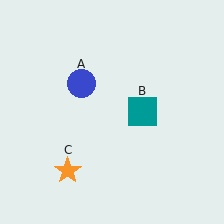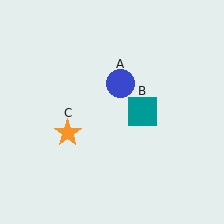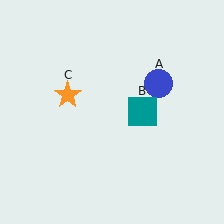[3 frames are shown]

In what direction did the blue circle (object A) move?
The blue circle (object A) moved right.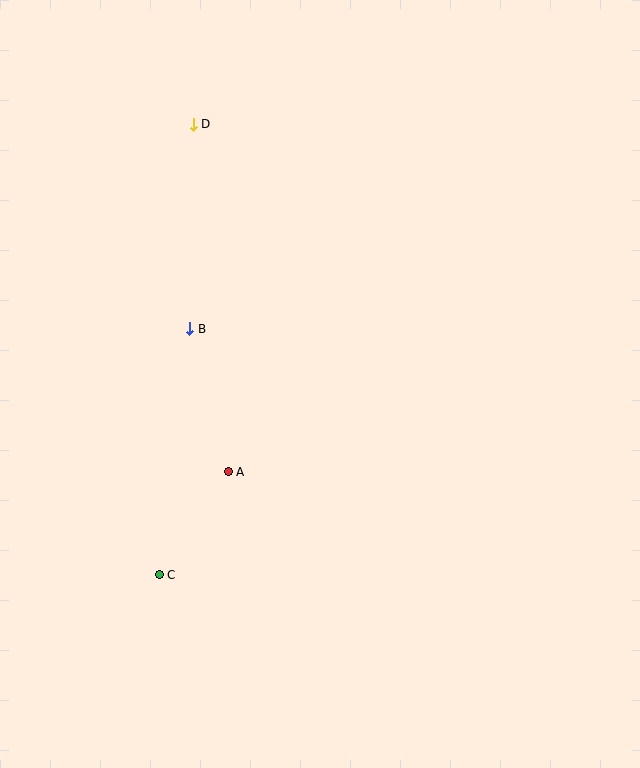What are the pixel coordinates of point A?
Point A is at (228, 472).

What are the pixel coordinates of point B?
Point B is at (190, 329).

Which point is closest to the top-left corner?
Point D is closest to the top-left corner.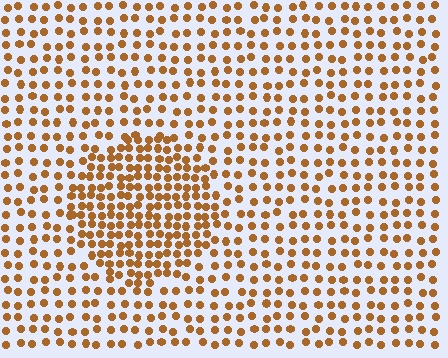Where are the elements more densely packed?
The elements are more densely packed inside the circle boundary.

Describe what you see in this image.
The image contains small brown elements arranged at two different densities. A circle-shaped region is visible where the elements are more densely packed than the surrounding area.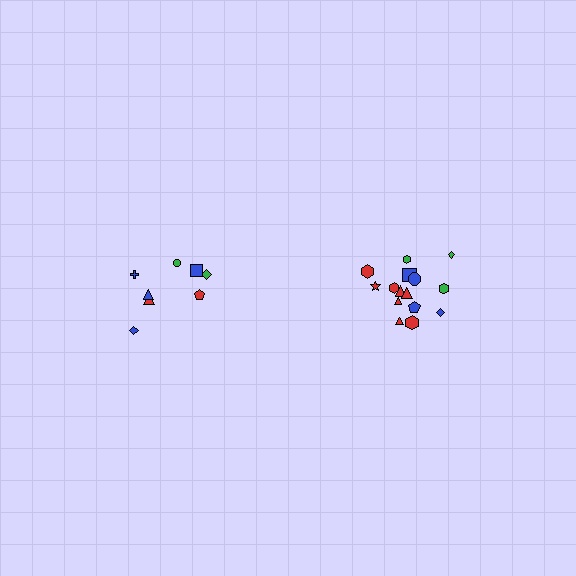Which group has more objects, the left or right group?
The right group.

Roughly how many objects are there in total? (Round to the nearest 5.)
Roughly 25 objects in total.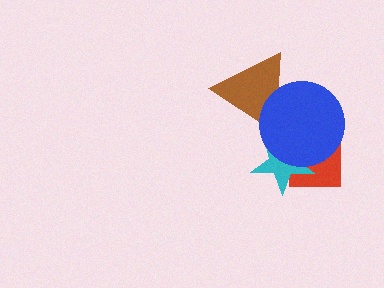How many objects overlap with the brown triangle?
1 object overlaps with the brown triangle.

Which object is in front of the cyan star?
The blue circle is in front of the cyan star.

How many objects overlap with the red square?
2 objects overlap with the red square.